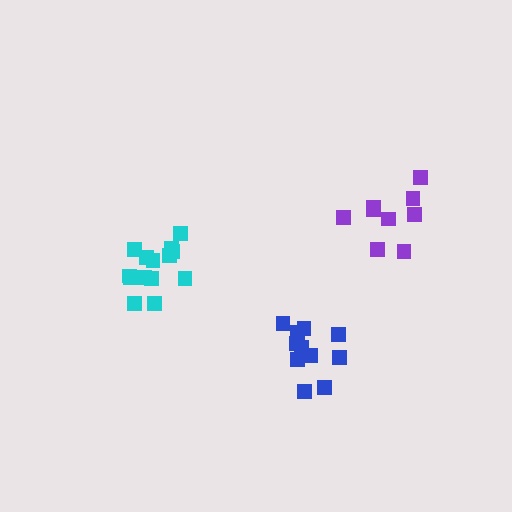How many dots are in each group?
Group 1: 11 dots, Group 2: 14 dots, Group 3: 9 dots (34 total).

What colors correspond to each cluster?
The clusters are colored: blue, cyan, purple.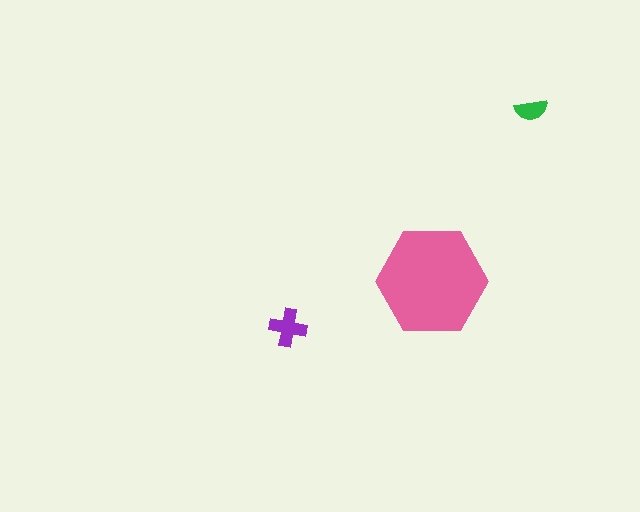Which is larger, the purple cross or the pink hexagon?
The pink hexagon.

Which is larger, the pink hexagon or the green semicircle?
The pink hexagon.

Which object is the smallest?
The green semicircle.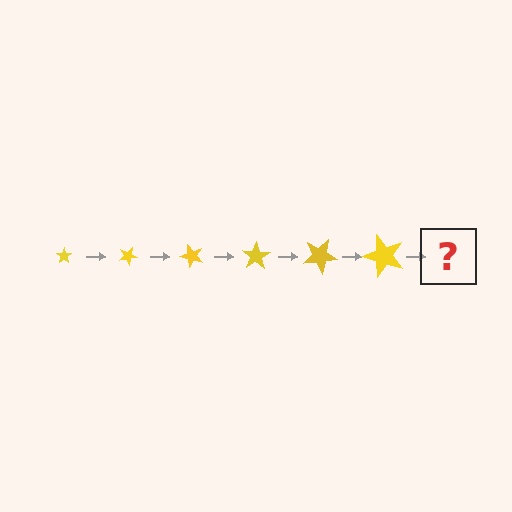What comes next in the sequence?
The next element should be a star, larger than the previous one and rotated 150 degrees from the start.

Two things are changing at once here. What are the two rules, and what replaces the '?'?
The two rules are that the star grows larger each step and it rotates 25 degrees each step. The '?' should be a star, larger than the previous one and rotated 150 degrees from the start.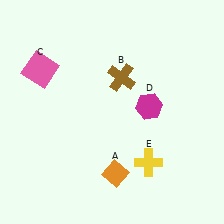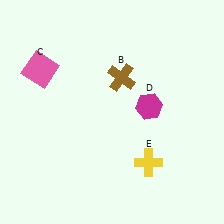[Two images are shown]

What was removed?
The orange diamond (A) was removed in Image 2.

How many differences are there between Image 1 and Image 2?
There is 1 difference between the two images.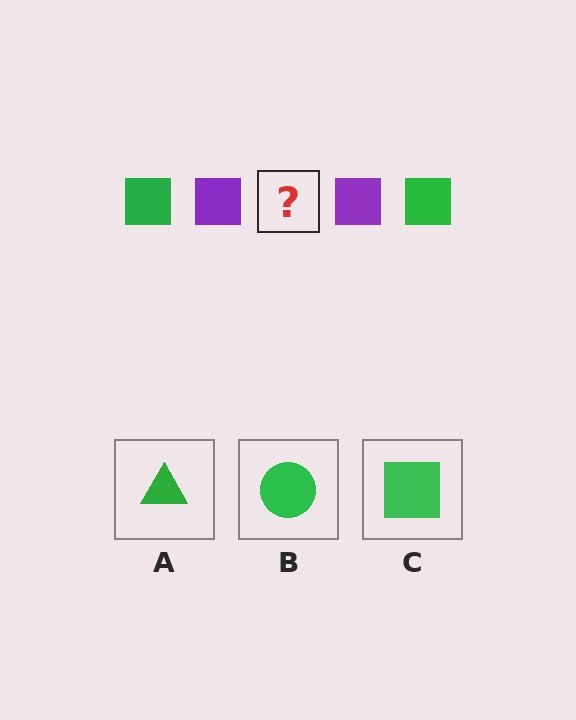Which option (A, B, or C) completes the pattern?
C.